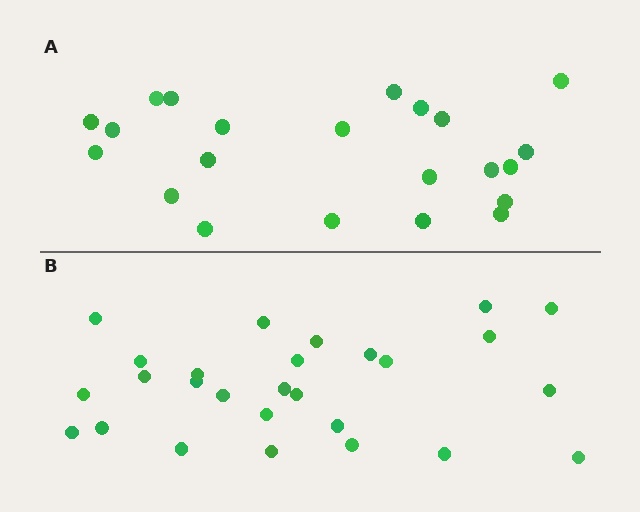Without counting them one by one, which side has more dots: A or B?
Region B (the bottom region) has more dots.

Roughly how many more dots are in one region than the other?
Region B has about 5 more dots than region A.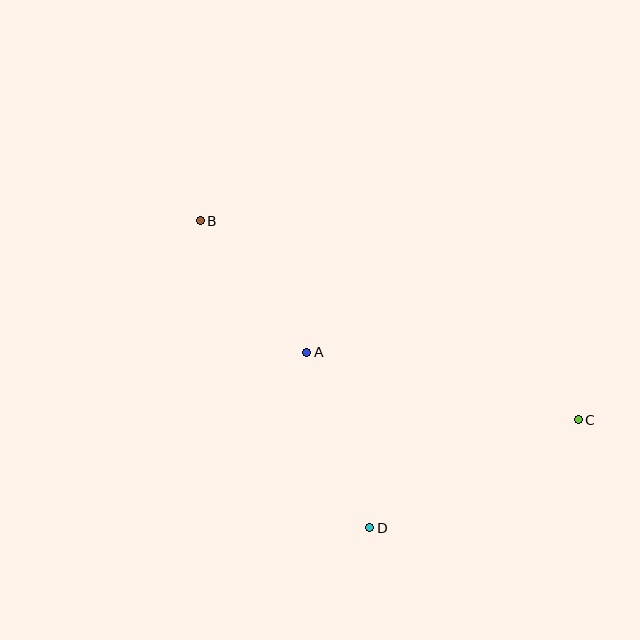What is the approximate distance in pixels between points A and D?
The distance between A and D is approximately 187 pixels.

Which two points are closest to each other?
Points A and B are closest to each other.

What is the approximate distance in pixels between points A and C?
The distance between A and C is approximately 280 pixels.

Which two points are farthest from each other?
Points B and C are farthest from each other.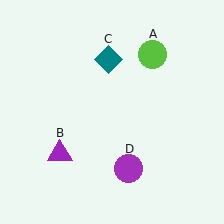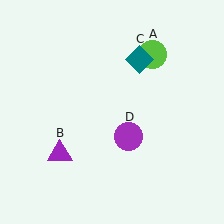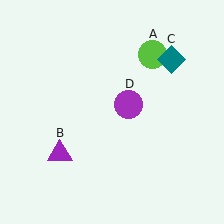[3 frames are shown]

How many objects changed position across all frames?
2 objects changed position: teal diamond (object C), purple circle (object D).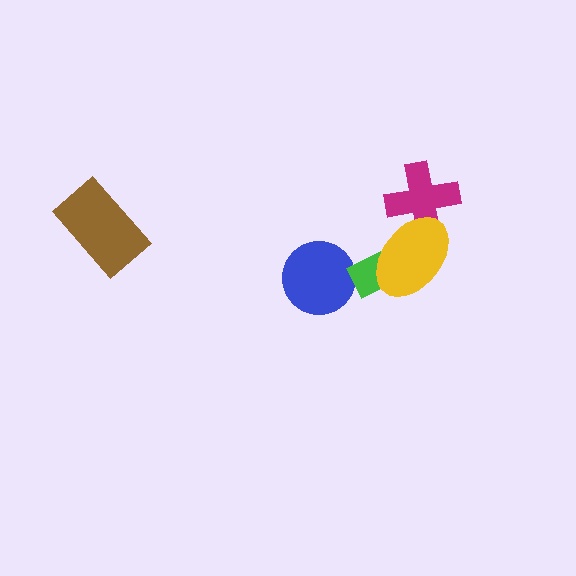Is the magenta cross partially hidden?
Yes, it is partially covered by another shape.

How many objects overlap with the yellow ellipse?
2 objects overlap with the yellow ellipse.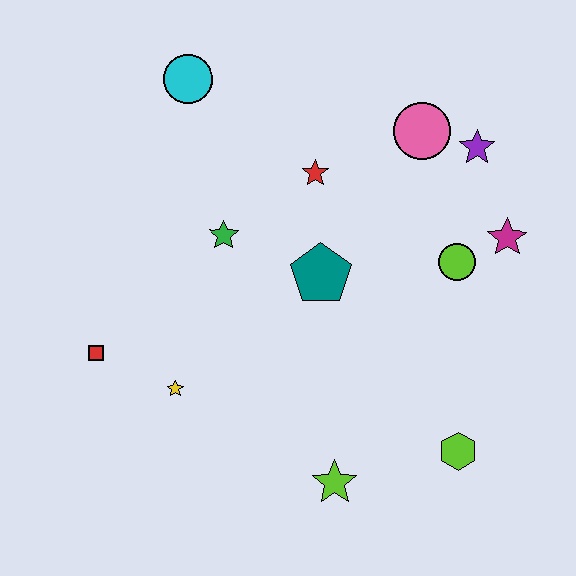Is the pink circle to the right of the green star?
Yes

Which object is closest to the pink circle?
The purple star is closest to the pink circle.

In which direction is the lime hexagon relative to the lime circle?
The lime hexagon is below the lime circle.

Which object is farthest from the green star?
The lime hexagon is farthest from the green star.